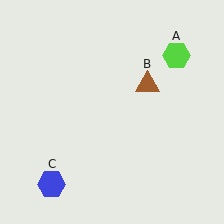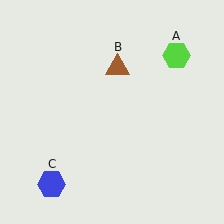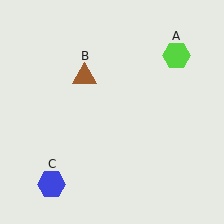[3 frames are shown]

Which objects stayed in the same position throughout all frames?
Lime hexagon (object A) and blue hexagon (object C) remained stationary.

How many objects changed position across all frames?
1 object changed position: brown triangle (object B).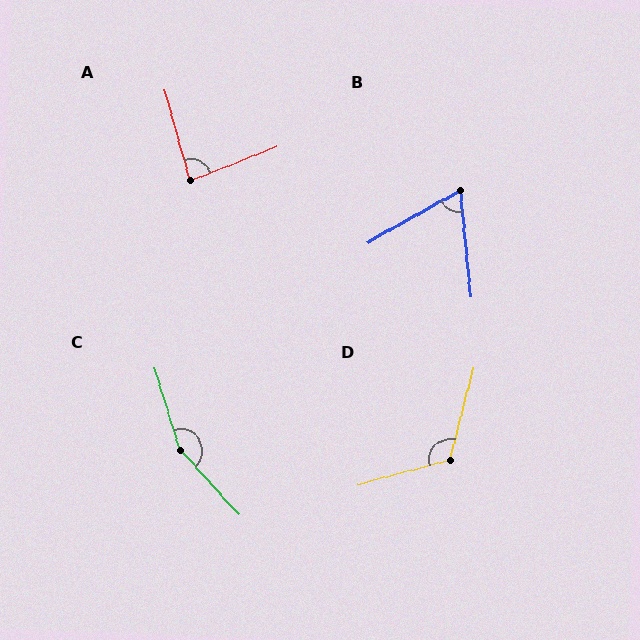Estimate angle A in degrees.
Approximately 84 degrees.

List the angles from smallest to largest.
B (66°), A (84°), D (119°), C (155°).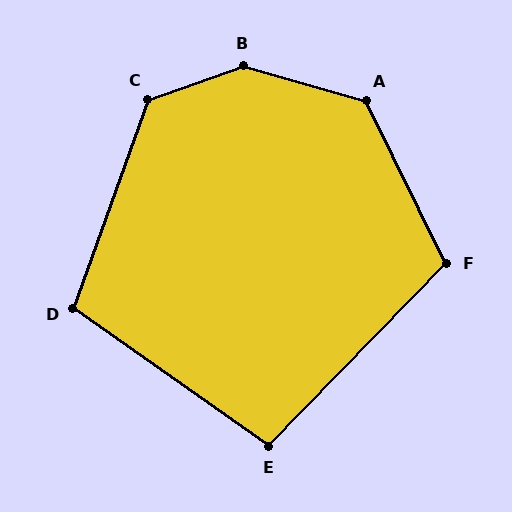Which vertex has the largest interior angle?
B, at approximately 145 degrees.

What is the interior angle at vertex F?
Approximately 109 degrees (obtuse).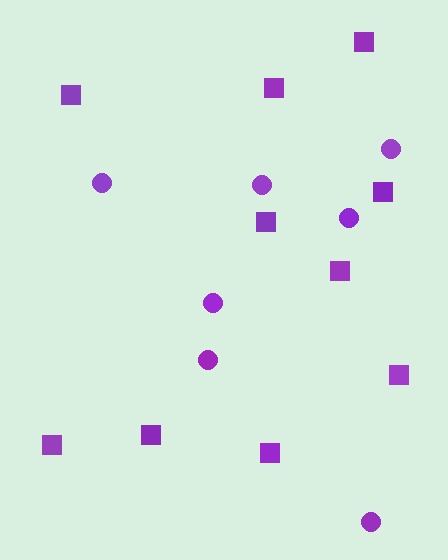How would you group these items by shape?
There are 2 groups: one group of circles (7) and one group of squares (10).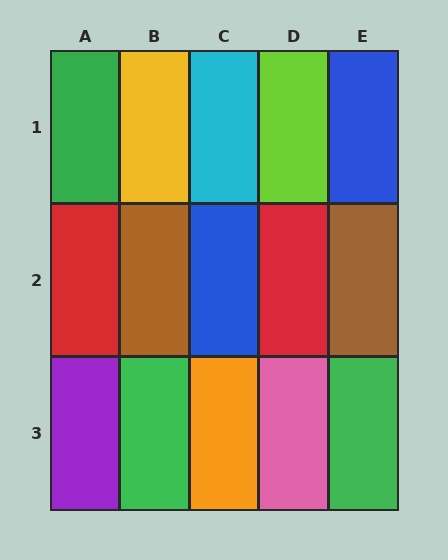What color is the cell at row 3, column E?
Green.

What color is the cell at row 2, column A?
Red.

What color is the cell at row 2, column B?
Brown.